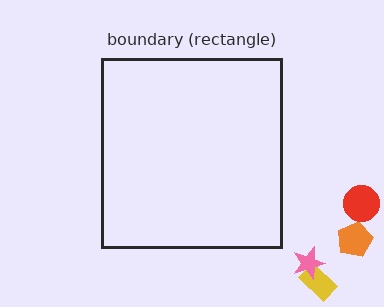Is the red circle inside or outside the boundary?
Outside.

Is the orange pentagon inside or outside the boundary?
Outside.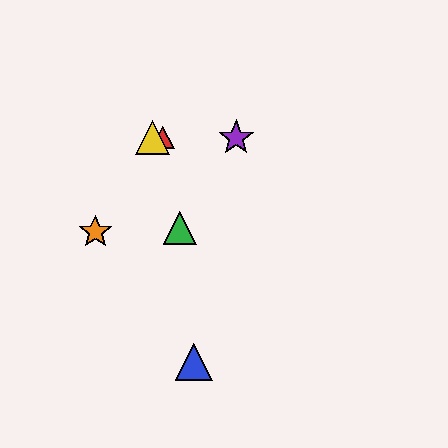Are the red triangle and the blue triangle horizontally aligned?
No, the red triangle is at y≈138 and the blue triangle is at y≈362.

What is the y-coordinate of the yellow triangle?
The yellow triangle is at y≈138.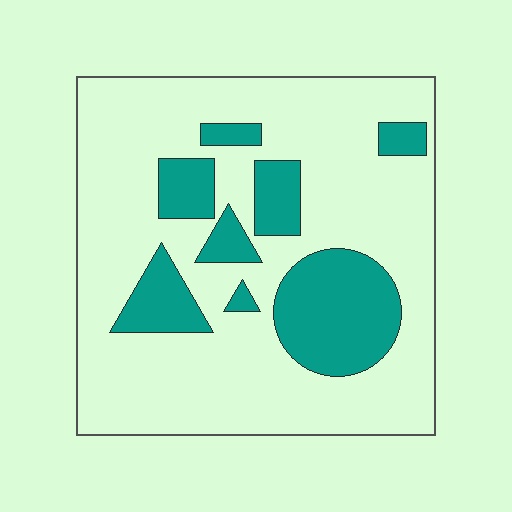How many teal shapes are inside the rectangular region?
8.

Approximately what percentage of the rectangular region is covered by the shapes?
Approximately 25%.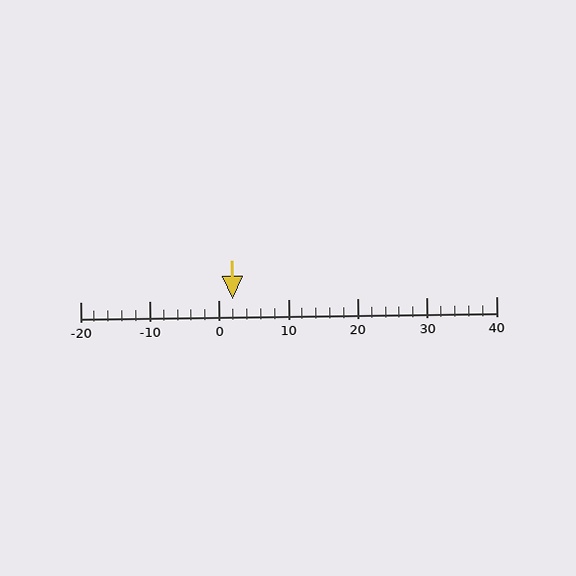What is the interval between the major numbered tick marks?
The major tick marks are spaced 10 units apart.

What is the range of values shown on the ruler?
The ruler shows values from -20 to 40.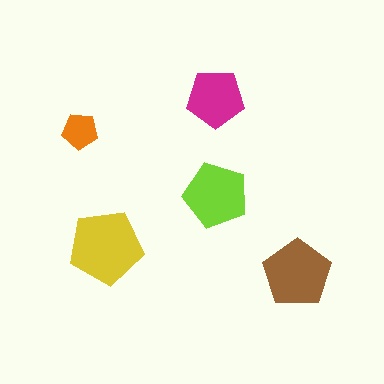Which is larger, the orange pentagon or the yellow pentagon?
The yellow one.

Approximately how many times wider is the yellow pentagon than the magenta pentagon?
About 1.5 times wider.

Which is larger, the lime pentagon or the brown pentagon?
The brown one.